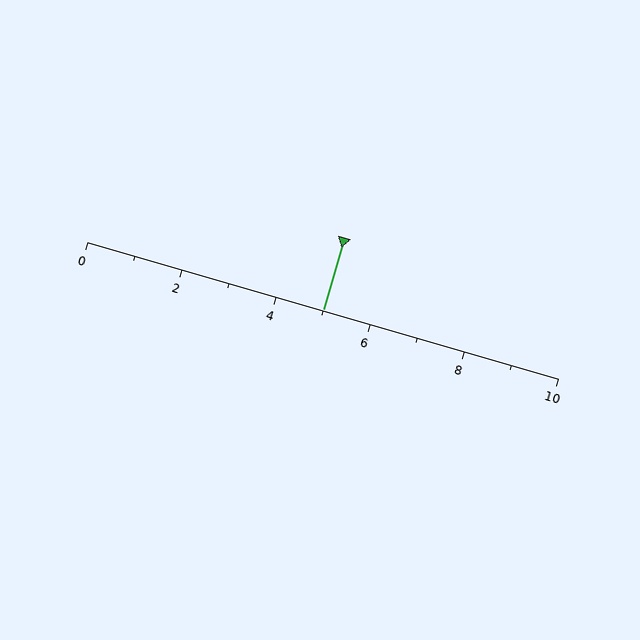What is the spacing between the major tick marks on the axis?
The major ticks are spaced 2 apart.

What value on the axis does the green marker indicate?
The marker indicates approximately 5.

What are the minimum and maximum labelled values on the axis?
The axis runs from 0 to 10.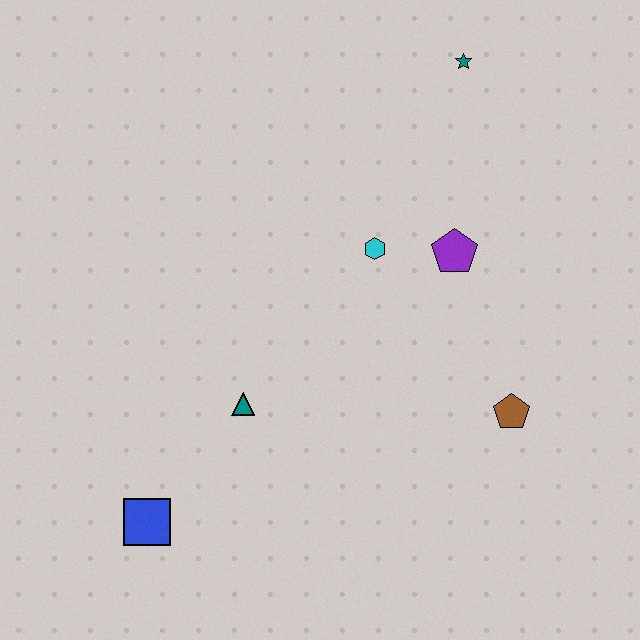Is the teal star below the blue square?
No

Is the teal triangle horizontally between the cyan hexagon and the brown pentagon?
No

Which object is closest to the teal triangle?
The blue square is closest to the teal triangle.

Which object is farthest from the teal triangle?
The teal star is farthest from the teal triangle.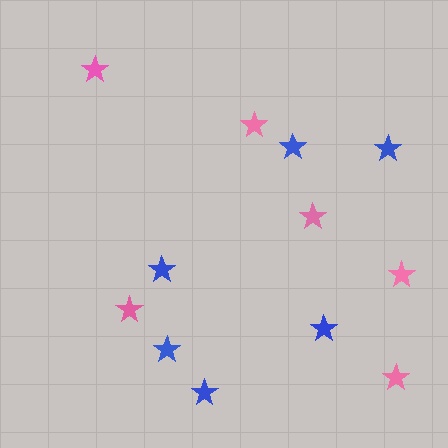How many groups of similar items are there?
There are 2 groups: one group of pink stars (6) and one group of blue stars (6).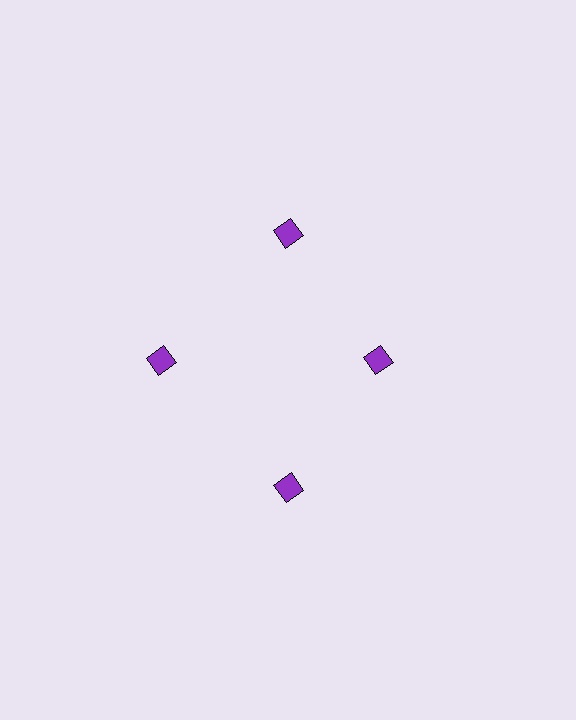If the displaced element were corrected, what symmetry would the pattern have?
It would have 4-fold rotational symmetry — the pattern would map onto itself every 90 degrees.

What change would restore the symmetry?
The symmetry would be restored by moving it outward, back onto the ring so that all 4 diamonds sit at equal angles and equal distance from the center.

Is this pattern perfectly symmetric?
No. The 4 purple diamonds are arranged in a ring, but one element near the 3 o'clock position is pulled inward toward the center, breaking the 4-fold rotational symmetry.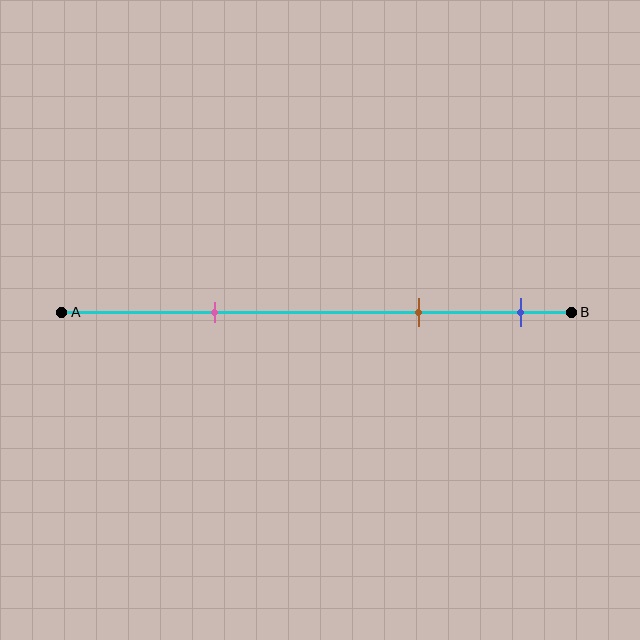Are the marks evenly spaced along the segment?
No, the marks are not evenly spaced.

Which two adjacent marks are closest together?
The brown and blue marks are the closest adjacent pair.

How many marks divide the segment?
There are 3 marks dividing the segment.